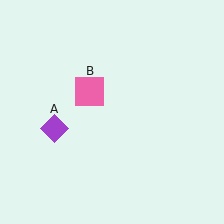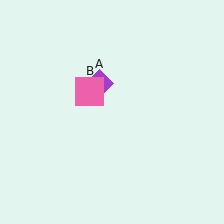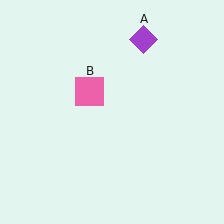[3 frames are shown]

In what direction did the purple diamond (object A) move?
The purple diamond (object A) moved up and to the right.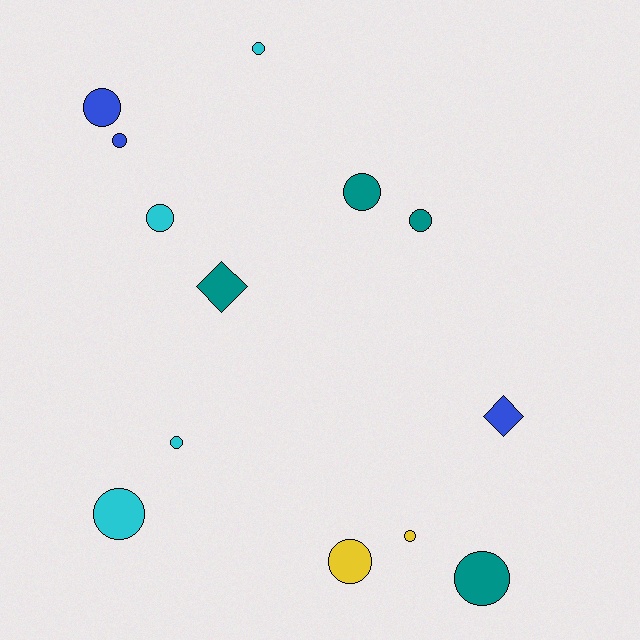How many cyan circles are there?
There are 4 cyan circles.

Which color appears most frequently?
Cyan, with 4 objects.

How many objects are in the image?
There are 13 objects.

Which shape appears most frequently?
Circle, with 11 objects.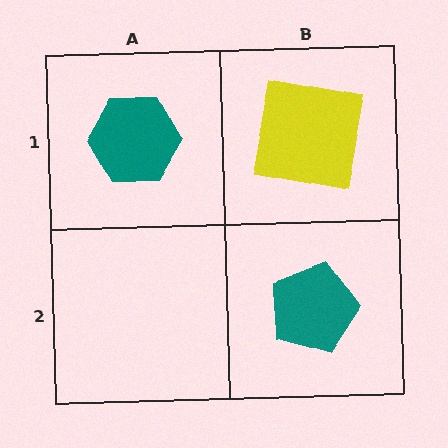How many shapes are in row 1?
2 shapes.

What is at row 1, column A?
A teal hexagon.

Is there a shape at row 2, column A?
No, that cell is empty.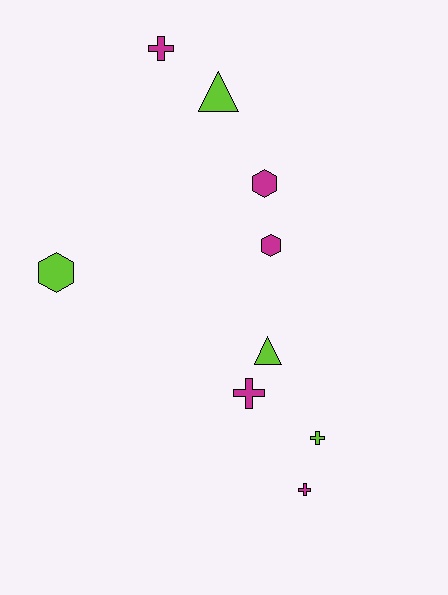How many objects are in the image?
There are 9 objects.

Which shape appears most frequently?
Cross, with 4 objects.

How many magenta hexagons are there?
There are 2 magenta hexagons.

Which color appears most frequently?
Magenta, with 5 objects.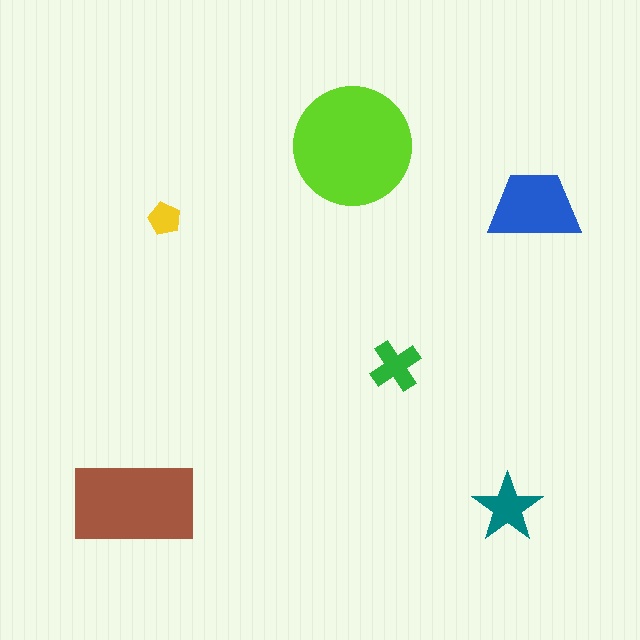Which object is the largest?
The lime circle.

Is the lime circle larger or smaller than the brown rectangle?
Larger.